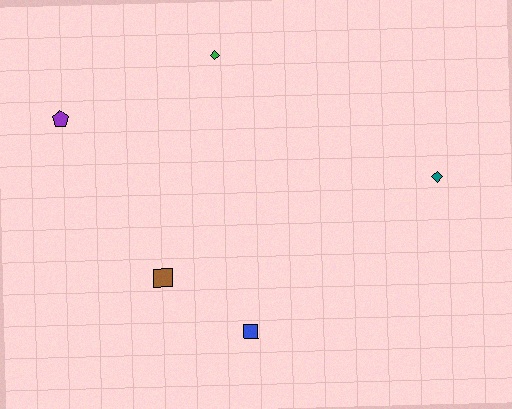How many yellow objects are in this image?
There are no yellow objects.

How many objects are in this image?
There are 5 objects.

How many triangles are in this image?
There are no triangles.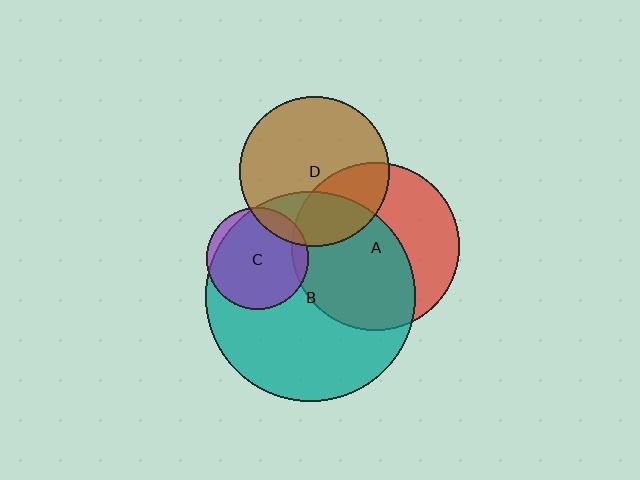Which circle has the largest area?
Circle B (teal).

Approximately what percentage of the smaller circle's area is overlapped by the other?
Approximately 10%.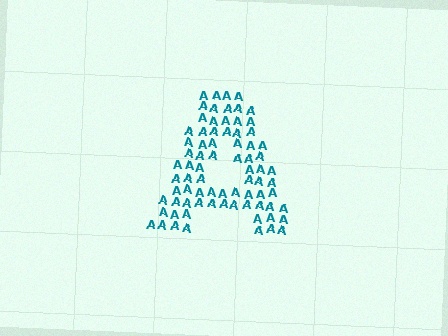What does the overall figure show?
The overall figure shows the letter A.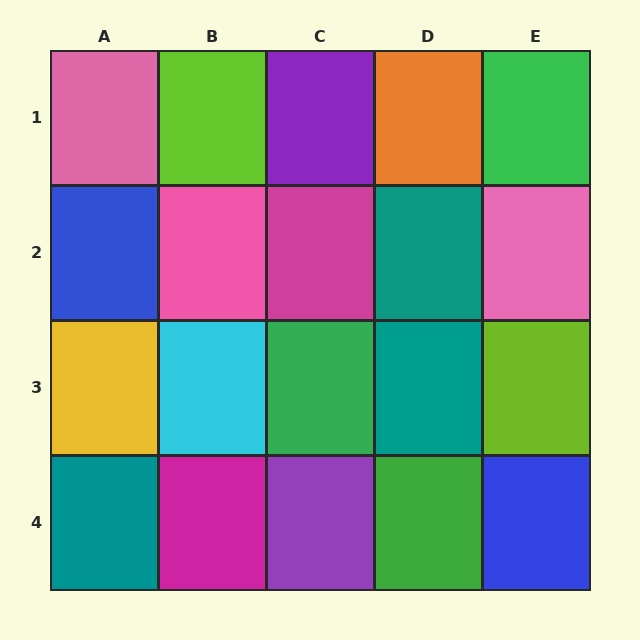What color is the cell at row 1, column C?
Purple.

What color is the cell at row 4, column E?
Blue.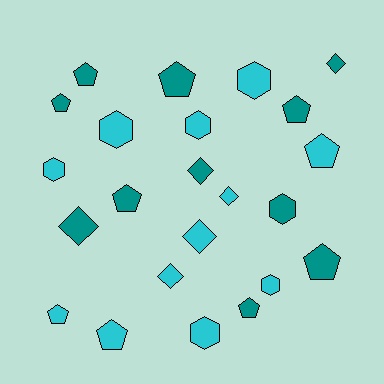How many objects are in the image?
There are 23 objects.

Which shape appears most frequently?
Pentagon, with 10 objects.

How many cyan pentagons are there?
There are 3 cyan pentagons.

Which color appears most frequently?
Cyan, with 12 objects.